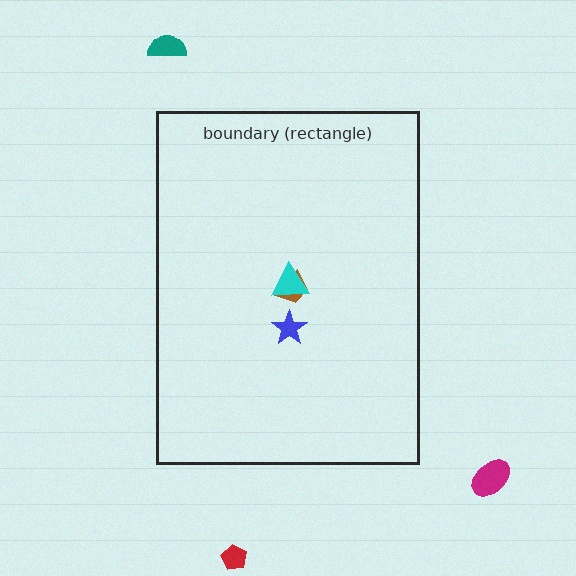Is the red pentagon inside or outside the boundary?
Outside.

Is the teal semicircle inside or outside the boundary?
Outside.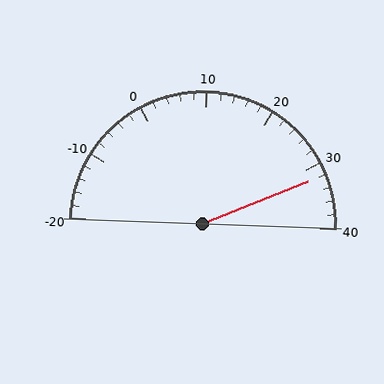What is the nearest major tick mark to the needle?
The nearest major tick mark is 30.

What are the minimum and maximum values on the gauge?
The gauge ranges from -20 to 40.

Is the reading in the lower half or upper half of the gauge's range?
The reading is in the upper half of the range (-20 to 40).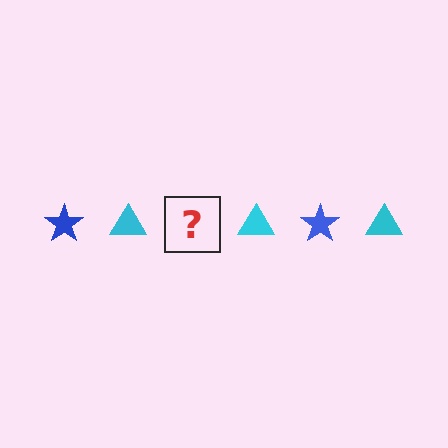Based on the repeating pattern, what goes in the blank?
The blank should be a blue star.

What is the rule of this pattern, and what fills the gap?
The rule is that the pattern alternates between blue star and cyan triangle. The gap should be filled with a blue star.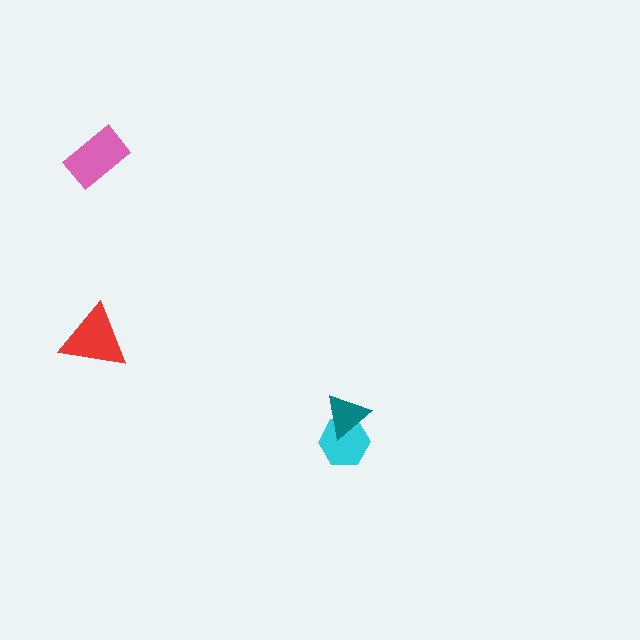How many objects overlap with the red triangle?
0 objects overlap with the red triangle.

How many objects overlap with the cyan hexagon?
1 object overlaps with the cyan hexagon.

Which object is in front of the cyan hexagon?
The teal triangle is in front of the cyan hexagon.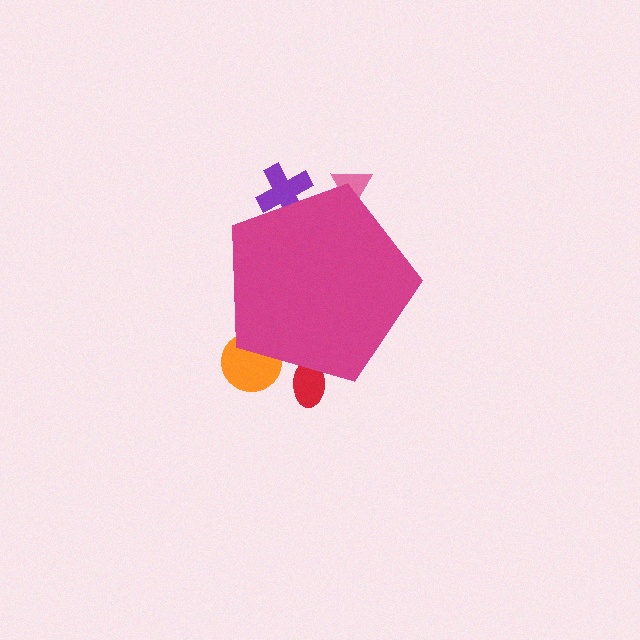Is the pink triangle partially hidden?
Yes, the pink triangle is partially hidden behind the magenta pentagon.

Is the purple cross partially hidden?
Yes, the purple cross is partially hidden behind the magenta pentagon.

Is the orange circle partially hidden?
Yes, the orange circle is partially hidden behind the magenta pentagon.